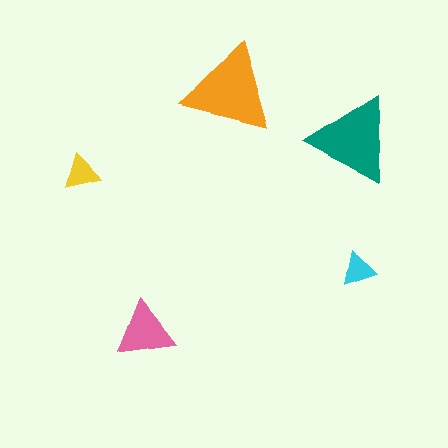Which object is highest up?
The orange triangle is topmost.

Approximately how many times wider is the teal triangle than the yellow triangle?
About 2.5 times wider.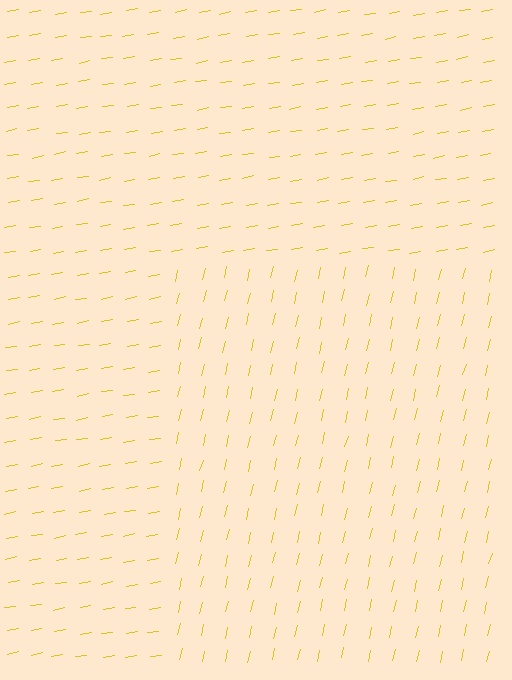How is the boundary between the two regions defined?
The boundary is defined purely by a change in line orientation (approximately 66 degrees difference). All lines are the same color and thickness.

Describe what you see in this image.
The image is filled with small yellow line segments. A rectangle region in the image has lines oriented differently from the surrounding lines, creating a visible texture boundary.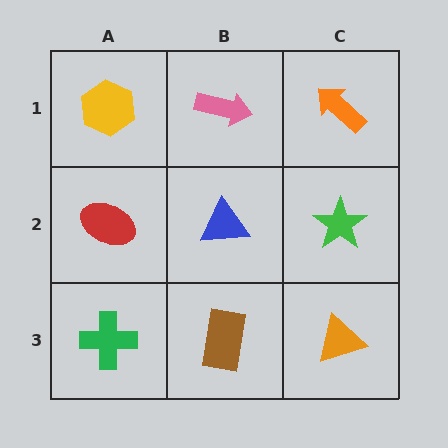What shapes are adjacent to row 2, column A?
A yellow hexagon (row 1, column A), a green cross (row 3, column A), a blue triangle (row 2, column B).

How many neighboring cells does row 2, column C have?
3.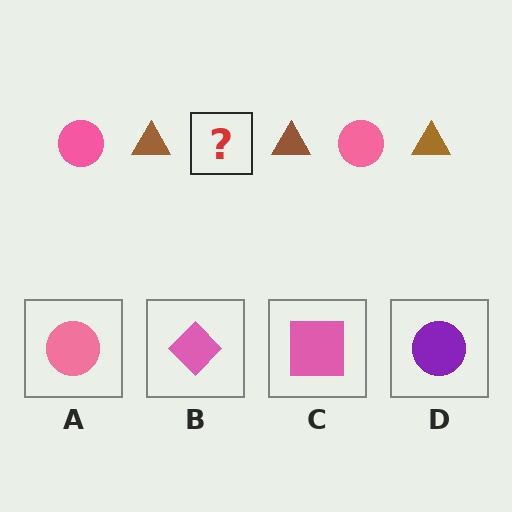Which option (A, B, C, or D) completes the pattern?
A.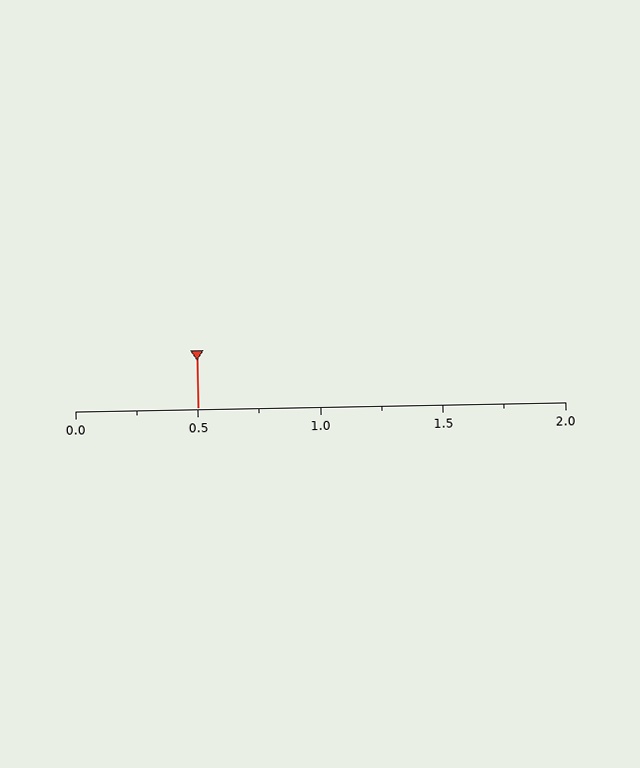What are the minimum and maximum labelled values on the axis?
The axis runs from 0.0 to 2.0.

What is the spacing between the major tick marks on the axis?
The major ticks are spaced 0.5 apart.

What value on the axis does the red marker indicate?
The marker indicates approximately 0.5.